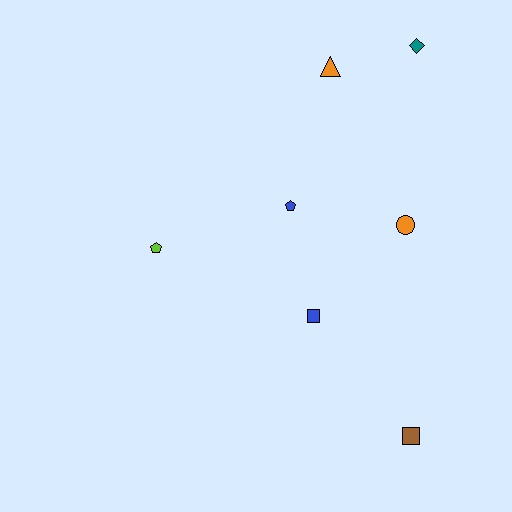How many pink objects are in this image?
There are no pink objects.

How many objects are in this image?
There are 7 objects.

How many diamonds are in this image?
There is 1 diamond.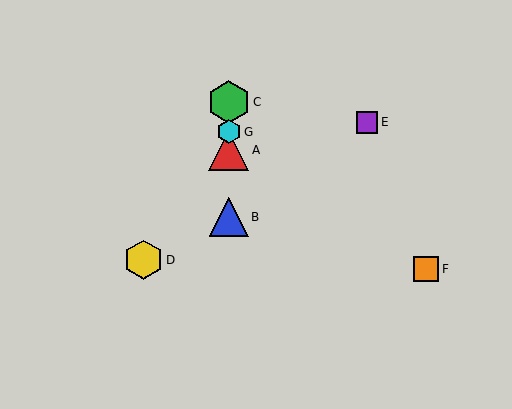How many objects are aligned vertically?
4 objects (A, B, C, G) are aligned vertically.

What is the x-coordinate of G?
Object G is at x≈229.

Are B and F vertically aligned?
No, B is at x≈229 and F is at x≈426.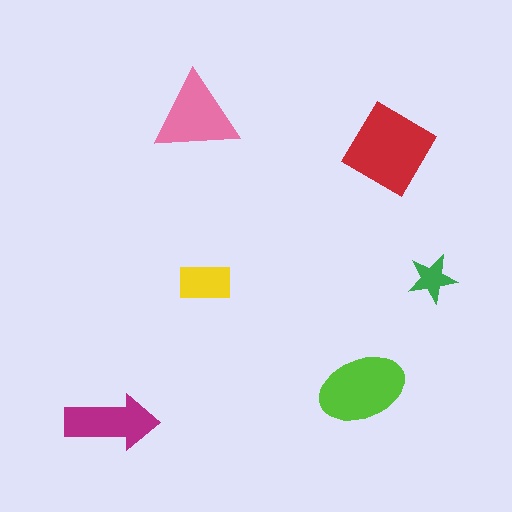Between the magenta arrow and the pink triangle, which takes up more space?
The pink triangle.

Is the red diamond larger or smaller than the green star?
Larger.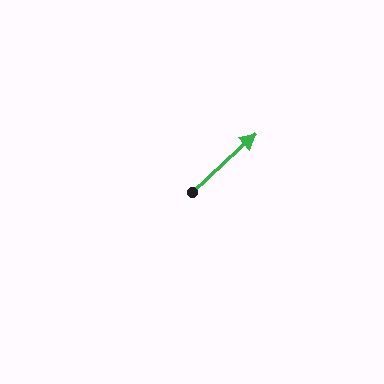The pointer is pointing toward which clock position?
Roughly 2 o'clock.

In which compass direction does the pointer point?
Northeast.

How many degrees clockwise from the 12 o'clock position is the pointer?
Approximately 47 degrees.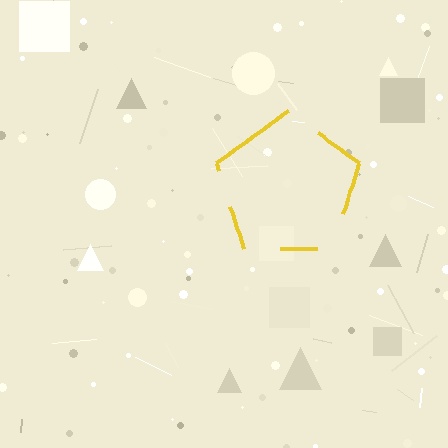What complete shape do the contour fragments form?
The contour fragments form a pentagon.